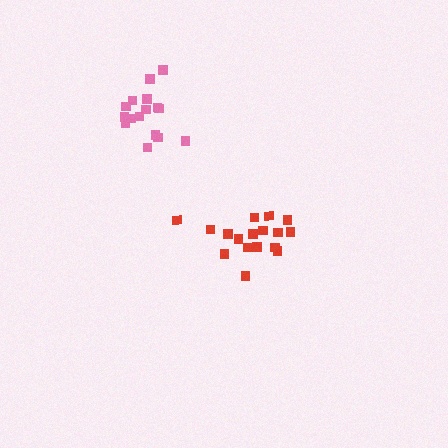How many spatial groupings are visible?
There are 2 spatial groupings.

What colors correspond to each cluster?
The clusters are colored: pink, red.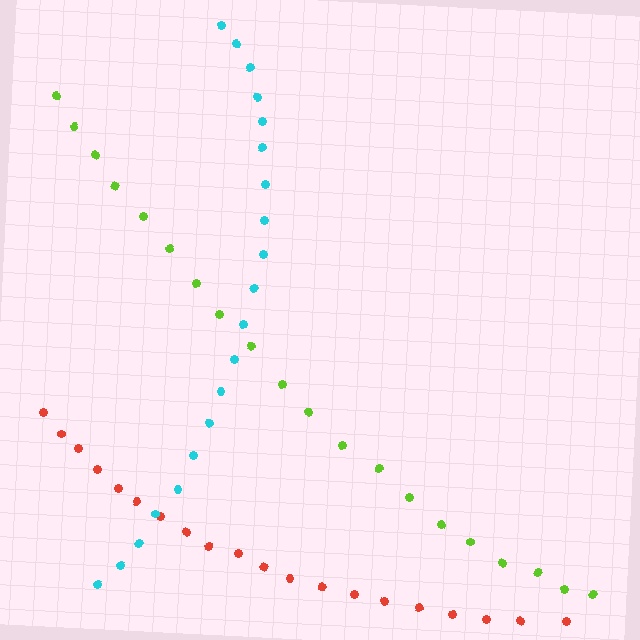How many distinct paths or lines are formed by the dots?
There are 3 distinct paths.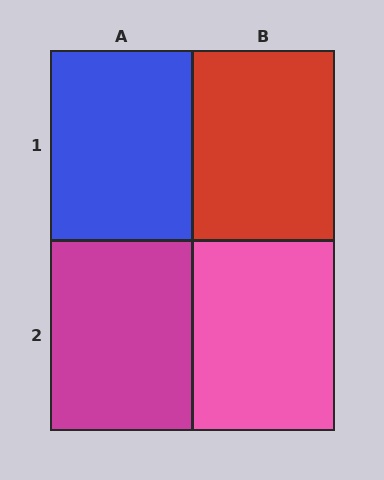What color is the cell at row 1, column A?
Blue.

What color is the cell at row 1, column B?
Red.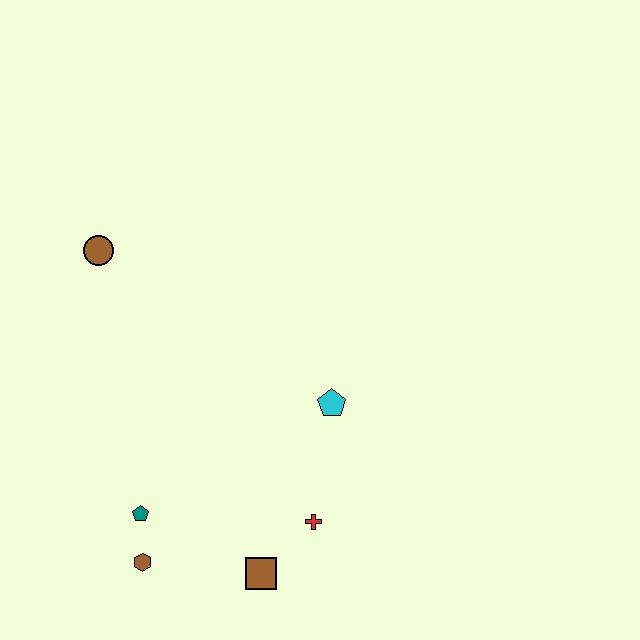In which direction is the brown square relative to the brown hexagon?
The brown square is to the right of the brown hexagon.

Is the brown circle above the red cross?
Yes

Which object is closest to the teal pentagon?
The brown hexagon is closest to the teal pentagon.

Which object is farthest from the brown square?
The brown circle is farthest from the brown square.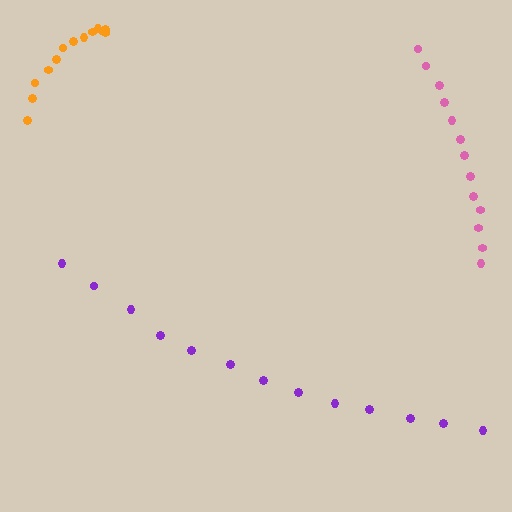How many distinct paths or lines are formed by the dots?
There are 3 distinct paths.